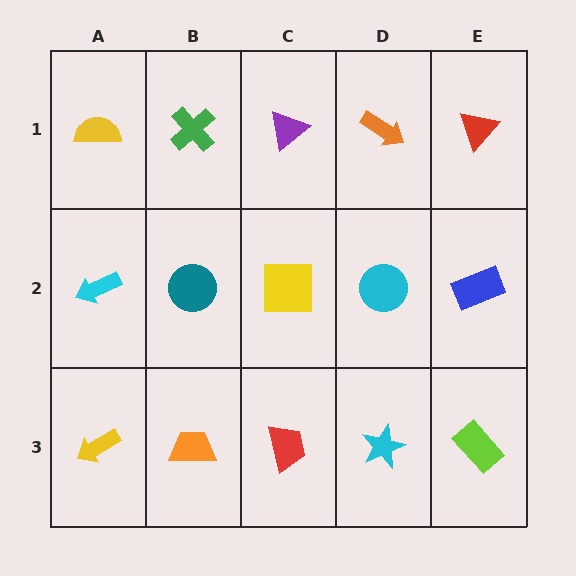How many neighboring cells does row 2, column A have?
3.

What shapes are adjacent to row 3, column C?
A yellow square (row 2, column C), an orange trapezoid (row 3, column B), a cyan star (row 3, column D).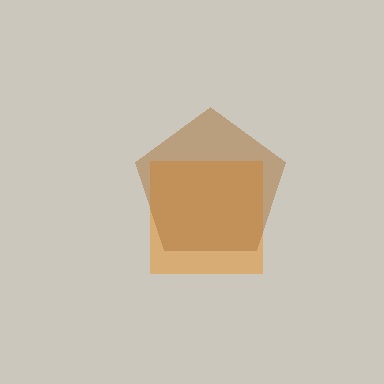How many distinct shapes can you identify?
There are 2 distinct shapes: an orange square, a brown pentagon.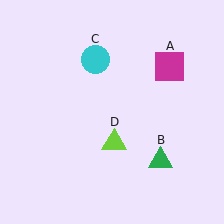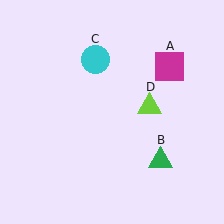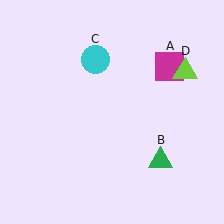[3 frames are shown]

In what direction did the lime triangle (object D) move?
The lime triangle (object D) moved up and to the right.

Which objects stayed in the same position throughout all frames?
Magenta square (object A) and green triangle (object B) and cyan circle (object C) remained stationary.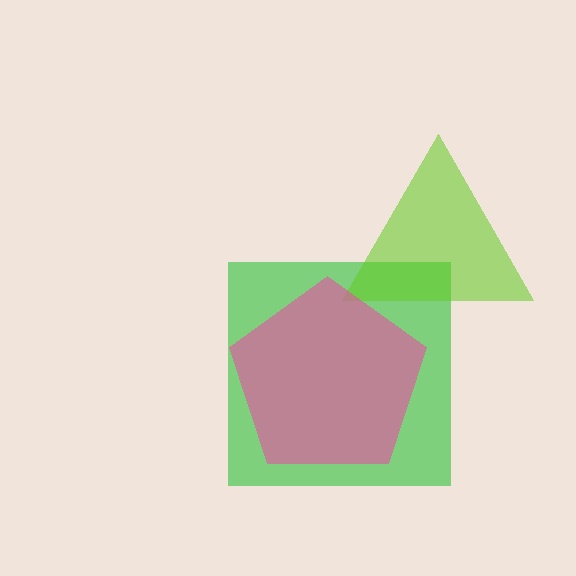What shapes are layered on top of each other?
The layered shapes are: a green square, a lime triangle, a pink pentagon.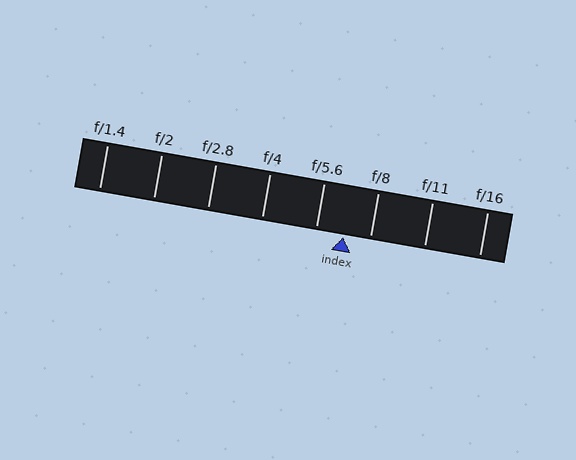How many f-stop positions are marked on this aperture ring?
There are 8 f-stop positions marked.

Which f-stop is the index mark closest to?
The index mark is closest to f/8.